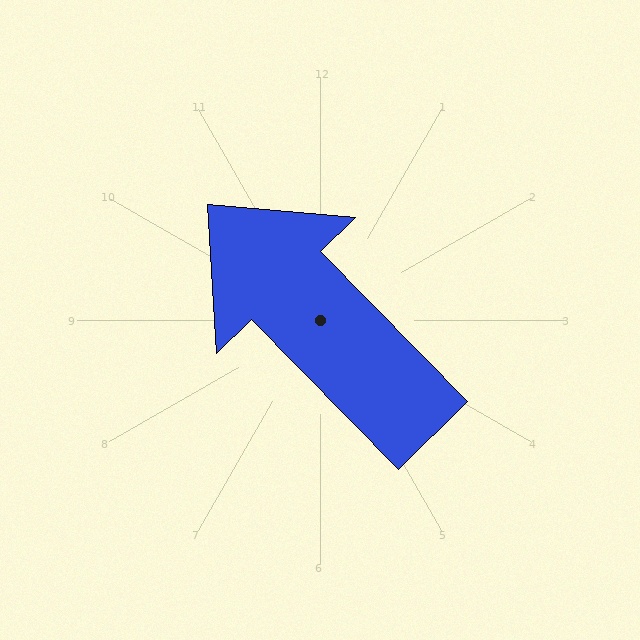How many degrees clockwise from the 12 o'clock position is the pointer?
Approximately 316 degrees.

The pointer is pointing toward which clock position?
Roughly 11 o'clock.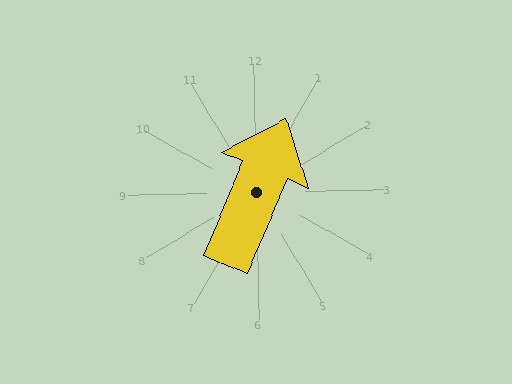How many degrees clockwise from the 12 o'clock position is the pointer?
Approximately 24 degrees.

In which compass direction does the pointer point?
Northeast.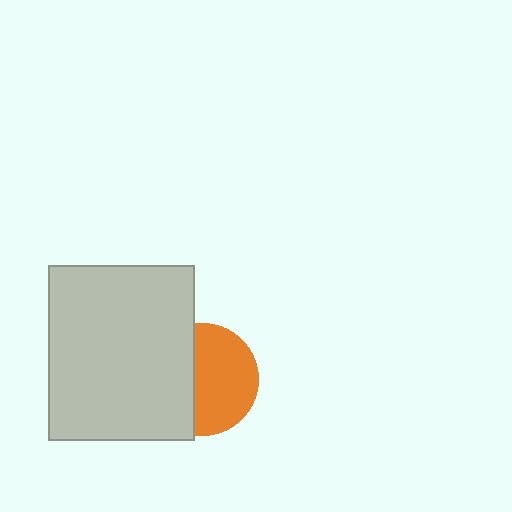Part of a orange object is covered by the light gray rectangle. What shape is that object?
It is a circle.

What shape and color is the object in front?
The object in front is a light gray rectangle.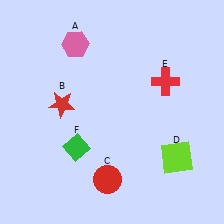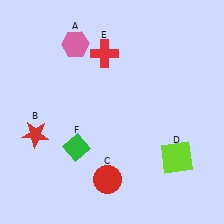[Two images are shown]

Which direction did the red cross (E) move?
The red cross (E) moved left.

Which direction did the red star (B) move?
The red star (B) moved down.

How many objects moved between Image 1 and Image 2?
2 objects moved between the two images.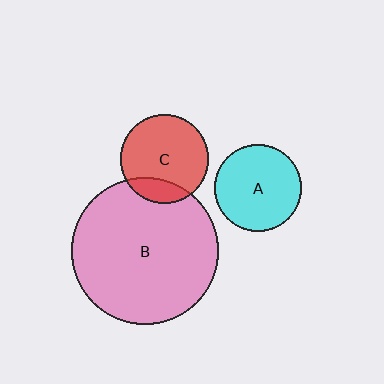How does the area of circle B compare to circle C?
Approximately 2.8 times.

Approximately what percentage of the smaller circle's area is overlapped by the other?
Approximately 20%.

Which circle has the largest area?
Circle B (pink).